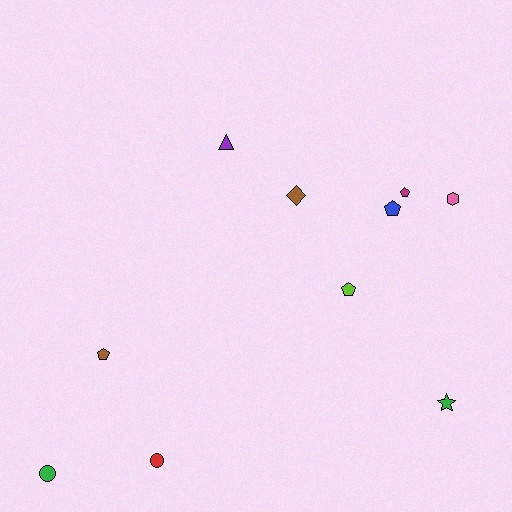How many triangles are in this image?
There is 1 triangle.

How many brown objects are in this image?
There are 2 brown objects.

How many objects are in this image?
There are 10 objects.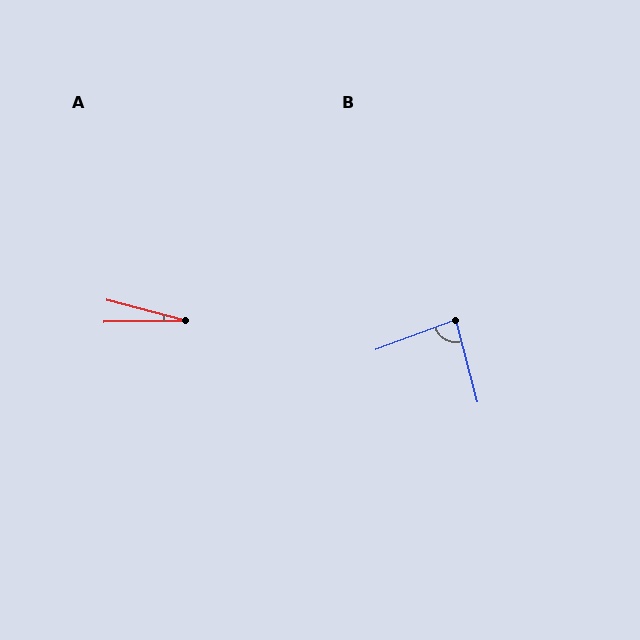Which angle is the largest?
B, at approximately 85 degrees.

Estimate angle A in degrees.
Approximately 16 degrees.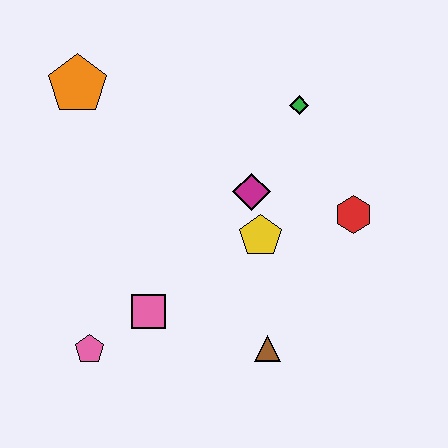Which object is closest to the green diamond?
The magenta diamond is closest to the green diamond.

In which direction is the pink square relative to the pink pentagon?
The pink square is to the right of the pink pentagon.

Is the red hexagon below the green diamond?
Yes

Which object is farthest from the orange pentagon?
The brown triangle is farthest from the orange pentagon.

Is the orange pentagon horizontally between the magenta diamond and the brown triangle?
No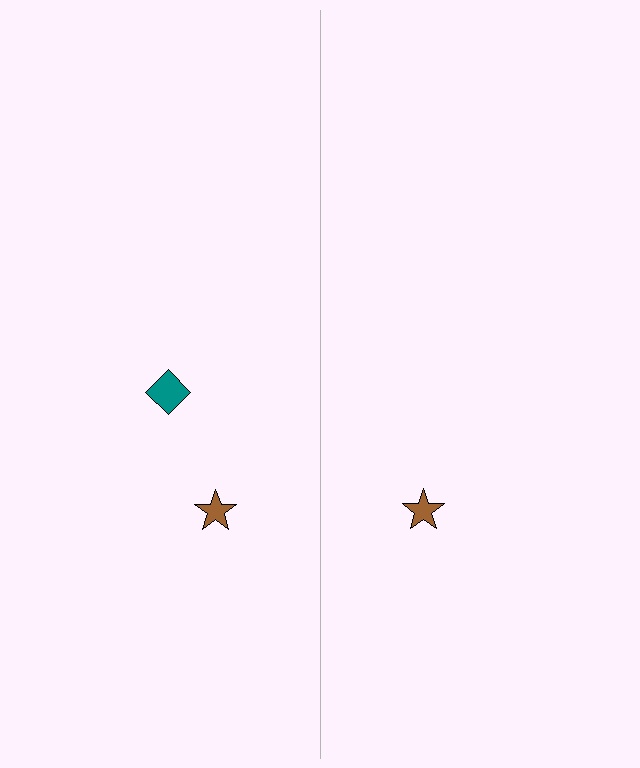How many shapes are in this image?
There are 3 shapes in this image.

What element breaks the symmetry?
A teal diamond is missing from the right side.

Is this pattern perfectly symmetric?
No, the pattern is not perfectly symmetric. A teal diamond is missing from the right side.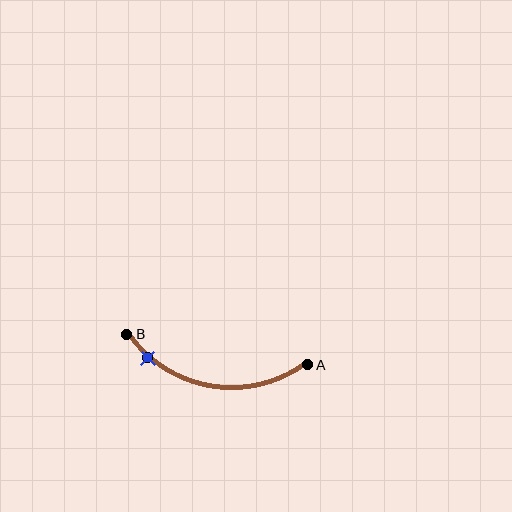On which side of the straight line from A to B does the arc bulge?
The arc bulges below the straight line connecting A and B.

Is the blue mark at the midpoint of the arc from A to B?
No. The blue mark lies on the arc but is closer to endpoint B. The arc midpoint would be at the point on the curve equidistant along the arc from both A and B.